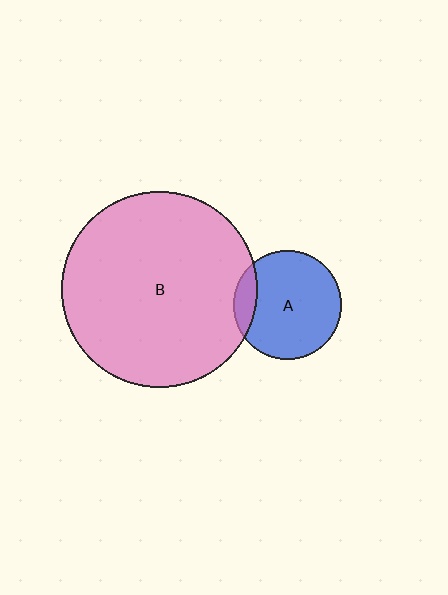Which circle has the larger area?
Circle B (pink).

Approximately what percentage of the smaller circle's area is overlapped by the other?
Approximately 15%.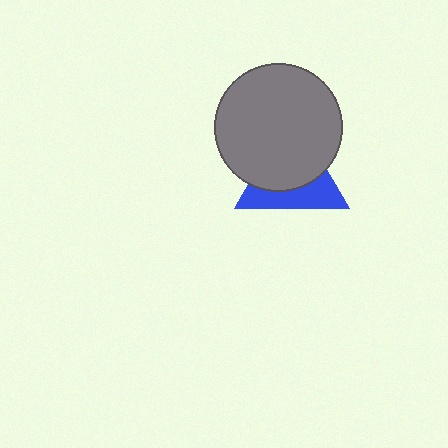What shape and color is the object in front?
The object in front is a gray circle.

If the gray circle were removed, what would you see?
You would see the complete blue triangle.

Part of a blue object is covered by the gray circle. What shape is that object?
It is a triangle.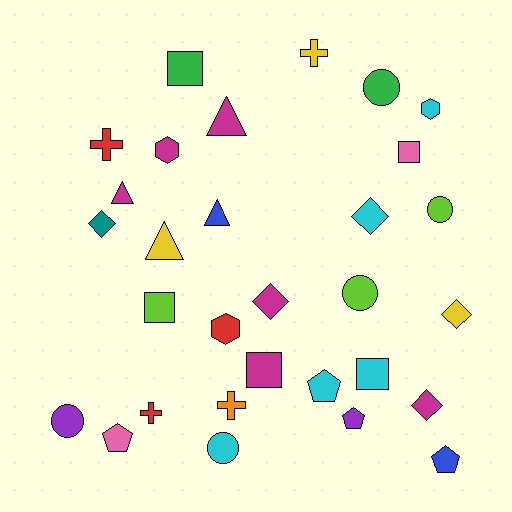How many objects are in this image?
There are 30 objects.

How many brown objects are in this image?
There are no brown objects.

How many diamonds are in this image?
There are 5 diamonds.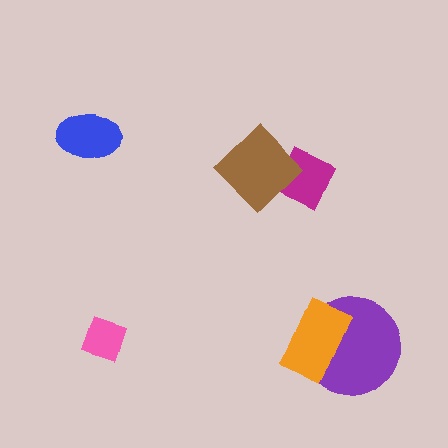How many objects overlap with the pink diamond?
0 objects overlap with the pink diamond.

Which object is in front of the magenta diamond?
The brown diamond is in front of the magenta diamond.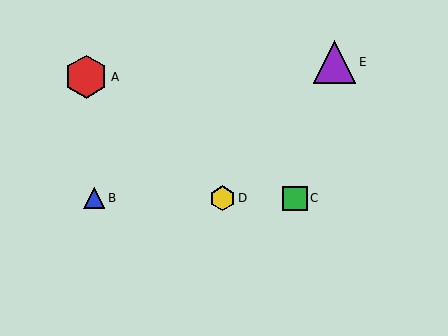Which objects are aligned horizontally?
Objects B, C, D are aligned horizontally.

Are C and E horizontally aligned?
No, C is at y≈198 and E is at y≈62.